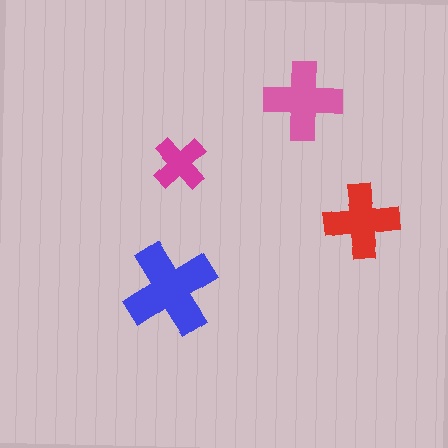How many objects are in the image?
There are 4 objects in the image.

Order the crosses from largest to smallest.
the blue one, the pink one, the red one, the magenta one.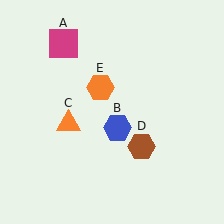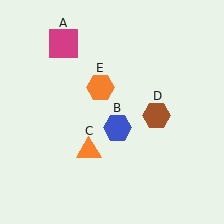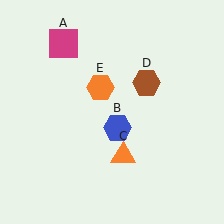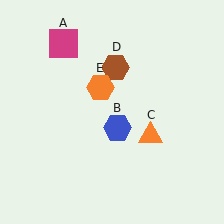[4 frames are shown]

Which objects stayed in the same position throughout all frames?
Magenta square (object A) and blue hexagon (object B) and orange hexagon (object E) remained stationary.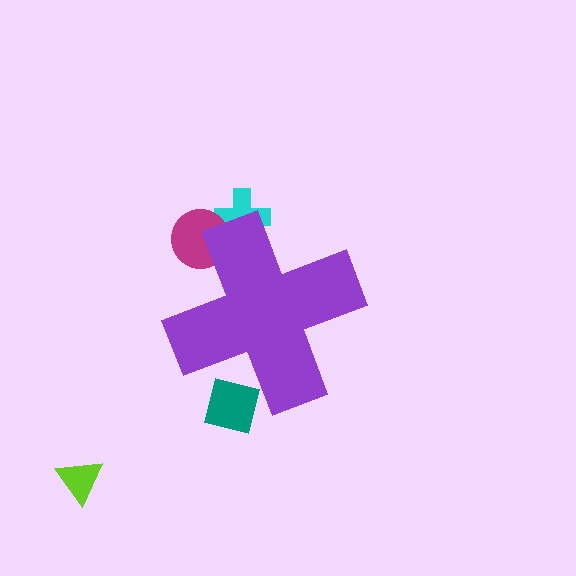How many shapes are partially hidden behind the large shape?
3 shapes are partially hidden.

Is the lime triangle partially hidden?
No, the lime triangle is fully visible.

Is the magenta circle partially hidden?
Yes, the magenta circle is partially hidden behind the purple cross.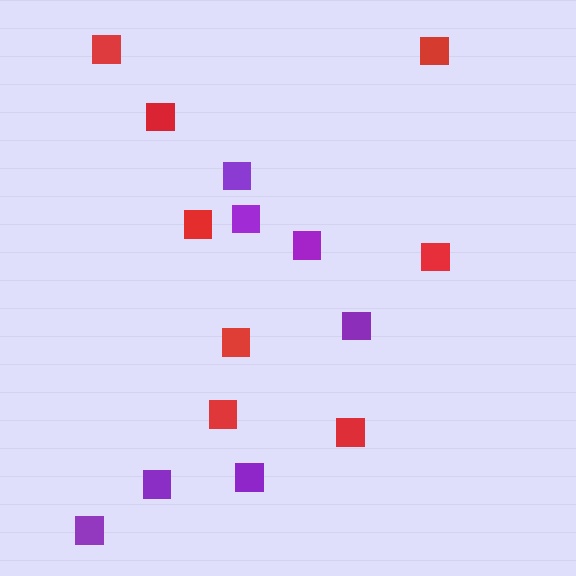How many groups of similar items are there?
There are 2 groups: one group of red squares (8) and one group of purple squares (7).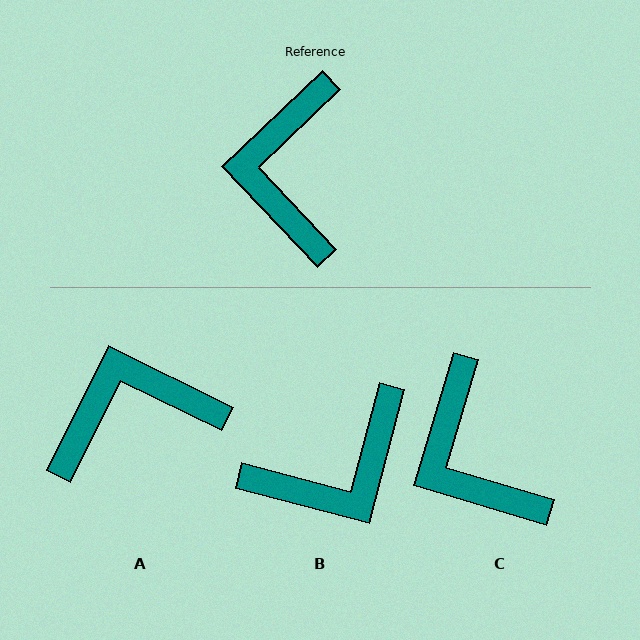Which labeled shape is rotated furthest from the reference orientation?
B, about 122 degrees away.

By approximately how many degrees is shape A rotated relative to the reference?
Approximately 70 degrees clockwise.